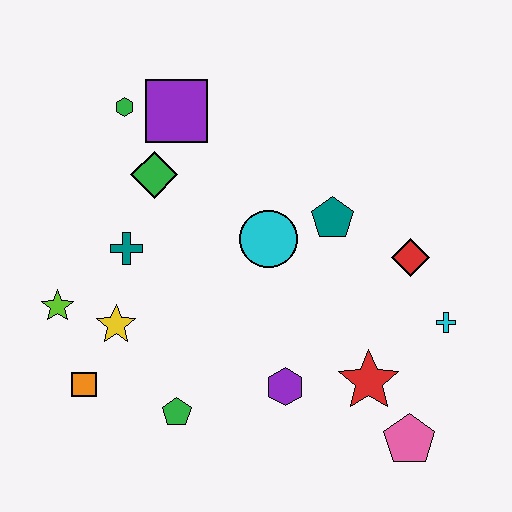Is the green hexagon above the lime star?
Yes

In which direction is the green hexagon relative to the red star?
The green hexagon is above the red star.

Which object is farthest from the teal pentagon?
The orange square is farthest from the teal pentagon.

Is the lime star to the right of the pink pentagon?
No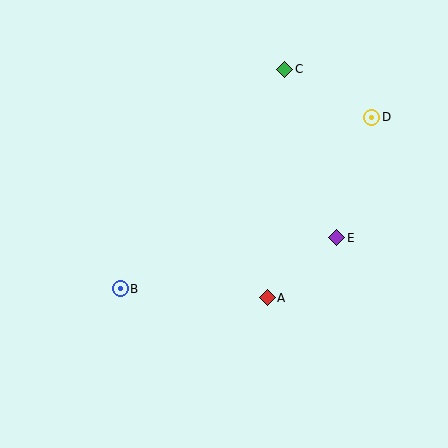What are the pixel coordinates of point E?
Point E is at (337, 238).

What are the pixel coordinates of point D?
Point D is at (372, 117).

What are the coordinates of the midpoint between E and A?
The midpoint between E and A is at (302, 268).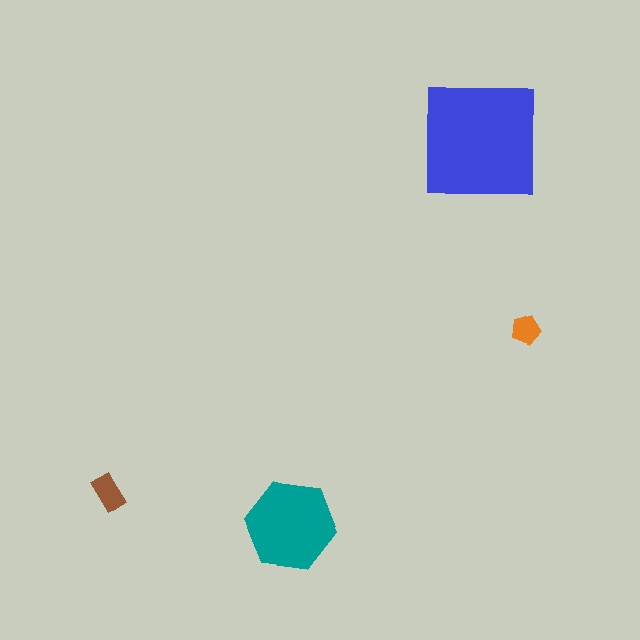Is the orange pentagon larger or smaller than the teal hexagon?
Smaller.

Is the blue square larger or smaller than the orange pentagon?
Larger.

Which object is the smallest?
The orange pentagon.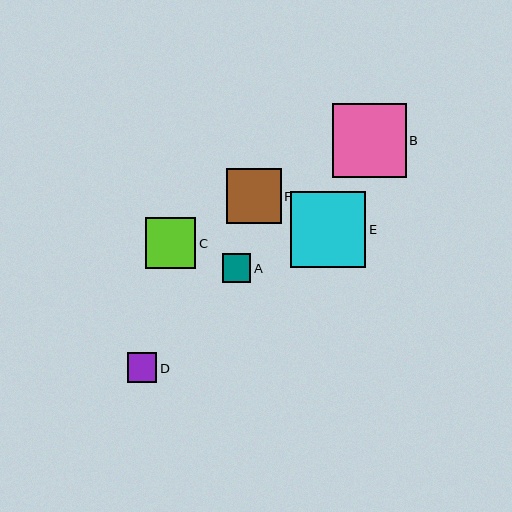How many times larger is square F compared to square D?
Square F is approximately 1.9 times the size of square D.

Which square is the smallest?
Square A is the smallest with a size of approximately 29 pixels.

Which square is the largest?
Square E is the largest with a size of approximately 76 pixels.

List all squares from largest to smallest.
From largest to smallest: E, B, F, C, D, A.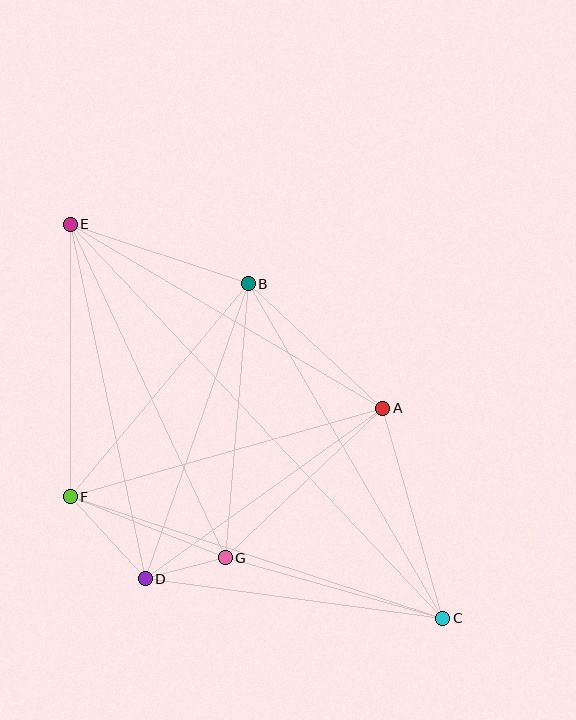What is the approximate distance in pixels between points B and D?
The distance between B and D is approximately 312 pixels.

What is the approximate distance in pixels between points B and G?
The distance between B and G is approximately 275 pixels.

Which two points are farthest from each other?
Points C and E are farthest from each other.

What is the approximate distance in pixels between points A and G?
The distance between A and G is approximately 217 pixels.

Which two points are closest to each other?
Points D and G are closest to each other.